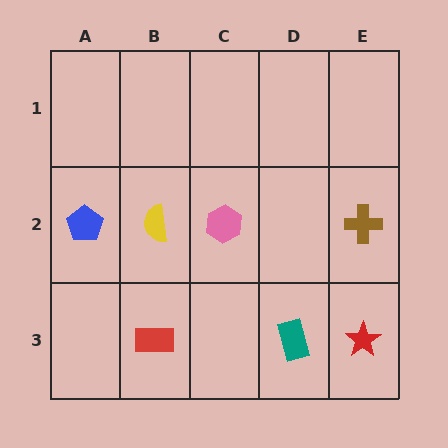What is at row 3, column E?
A red star.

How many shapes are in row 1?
0 shapes.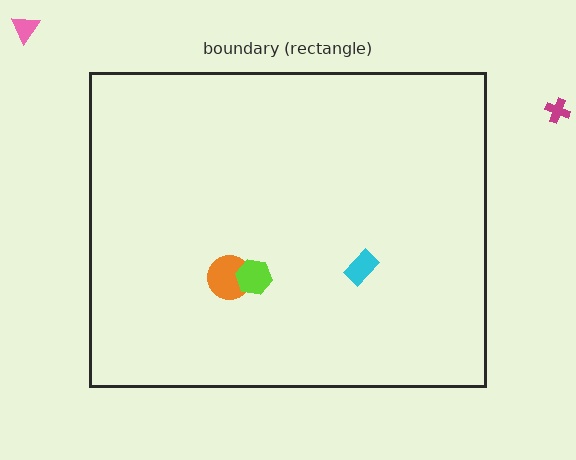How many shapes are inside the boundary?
3 inside, 2 outside.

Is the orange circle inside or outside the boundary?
Inside.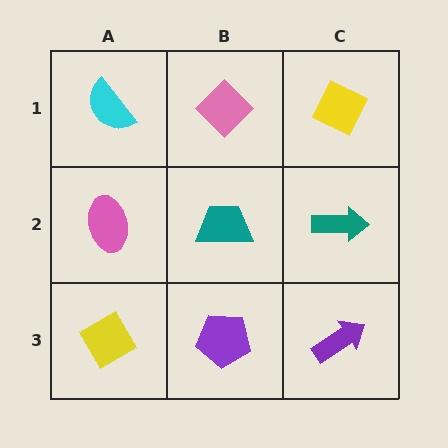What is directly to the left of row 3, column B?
A yellow diamond.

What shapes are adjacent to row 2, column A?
A cyan semicircle (row 1, column A), a yellow diamond (row 3, column A), a teal trapezoid (row 2, column B).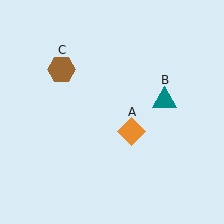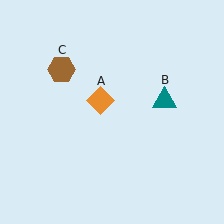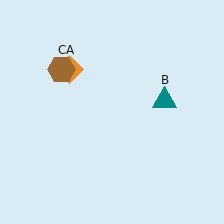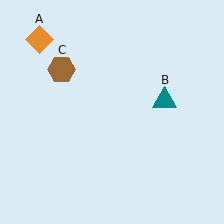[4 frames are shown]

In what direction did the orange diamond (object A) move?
The orange diamond (object A) moved up and to the left.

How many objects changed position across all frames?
1 object changed position: orange diamond (object A).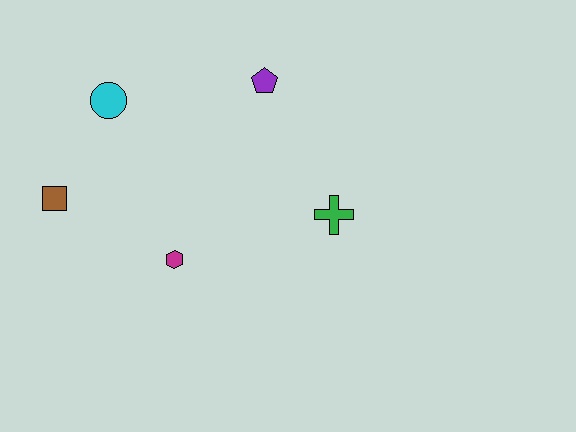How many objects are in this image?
There are 5 objects.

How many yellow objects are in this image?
There are no yellow objects.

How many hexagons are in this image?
There is 1 hexagon.